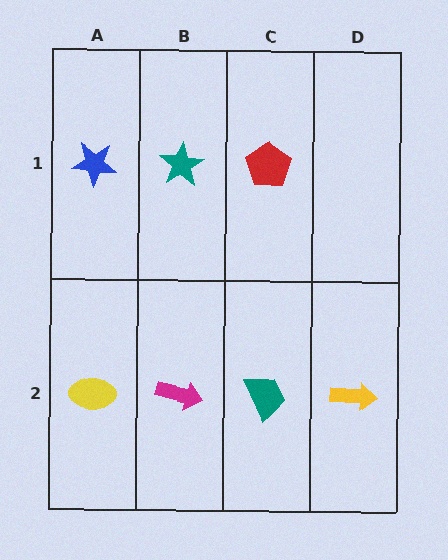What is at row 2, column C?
A teal trapezoid.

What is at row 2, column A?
A yellow ellipse.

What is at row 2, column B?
A magenta arrow.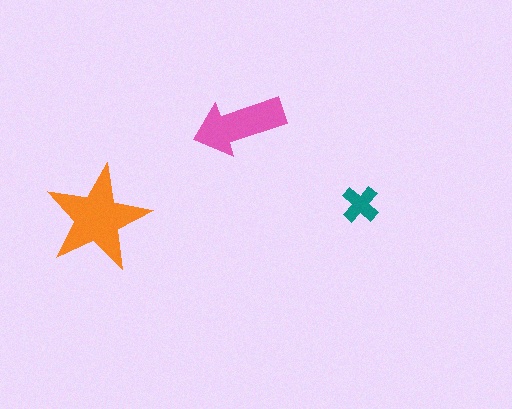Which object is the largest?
The orange star.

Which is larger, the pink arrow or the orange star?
The orange star.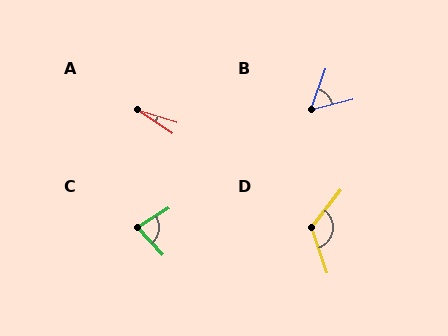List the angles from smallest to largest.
A (17°), B (56°), C (80°), D (122°).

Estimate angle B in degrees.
Approximately 56 degrees.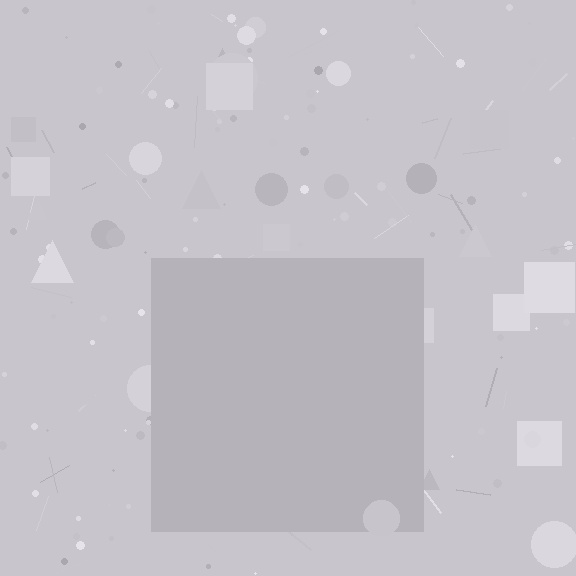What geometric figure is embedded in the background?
A square is embedded in the background.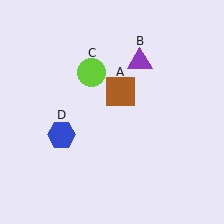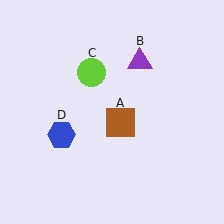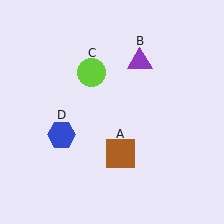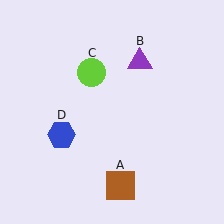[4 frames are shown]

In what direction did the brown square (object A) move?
The brown square (object A) moved down.